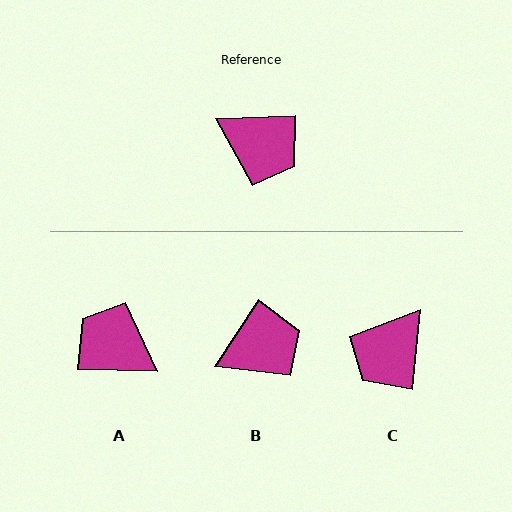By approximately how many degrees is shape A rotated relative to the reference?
Approximately 176 degrees counter-clockwise.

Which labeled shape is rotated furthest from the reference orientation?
A, about 176 degrees away.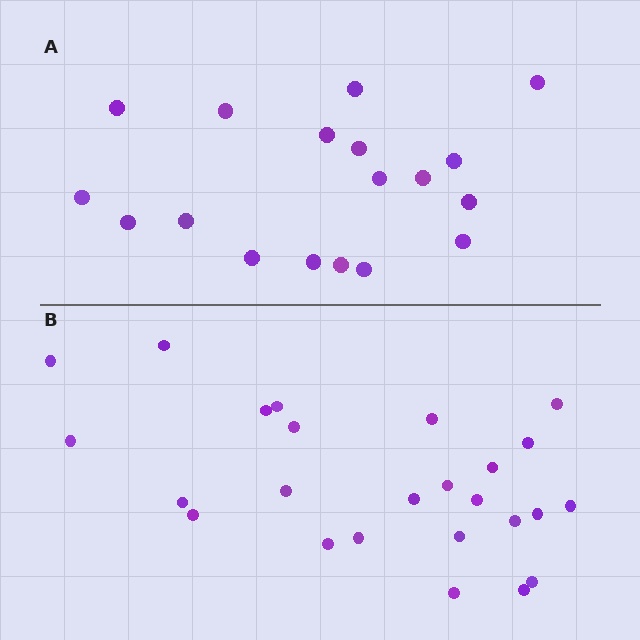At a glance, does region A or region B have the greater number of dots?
Region B (the bottom region) has more dots.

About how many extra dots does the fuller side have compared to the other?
Region B has roughly 8 or so more dots than region A.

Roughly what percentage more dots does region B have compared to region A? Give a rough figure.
About 40% more.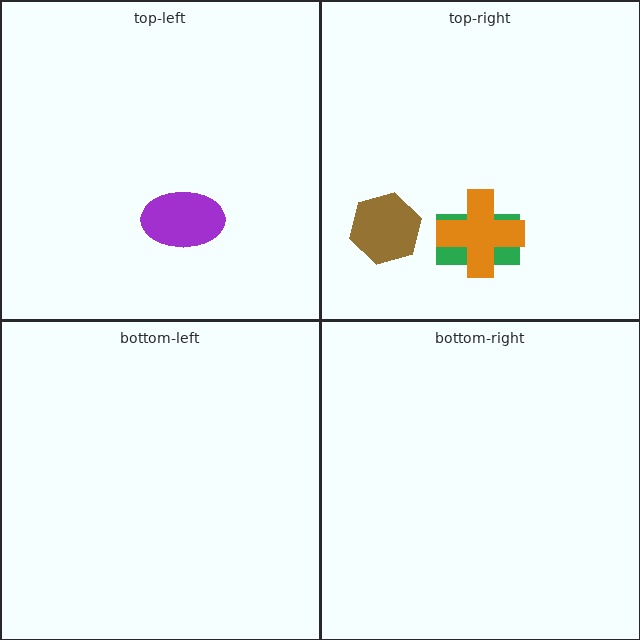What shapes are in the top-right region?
The brown hexagon, the green rectangle, the orange cross.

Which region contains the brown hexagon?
The top-right region.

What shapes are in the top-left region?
The purple ellipse.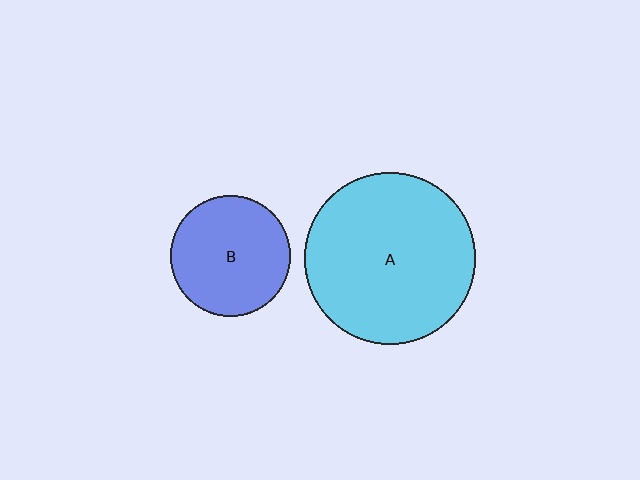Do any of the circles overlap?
No, none of the circles overlap.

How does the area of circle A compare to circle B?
Approximately 2.0 times.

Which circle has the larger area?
Circle A (cyan).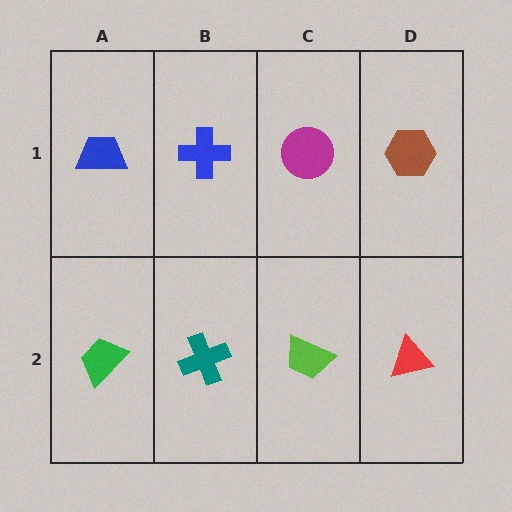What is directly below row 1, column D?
A red triangle.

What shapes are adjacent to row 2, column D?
A brown hexagon (row 1, column D), a lime trapezoid (row 2, column C).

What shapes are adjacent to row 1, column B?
A teal cross (row 2, column B), a blue trapezoid (row 1, column A), a magenta circle (row 1, column C).